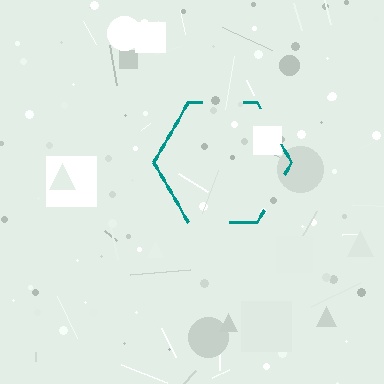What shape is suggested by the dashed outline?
The dashed outline suggests a hexagon.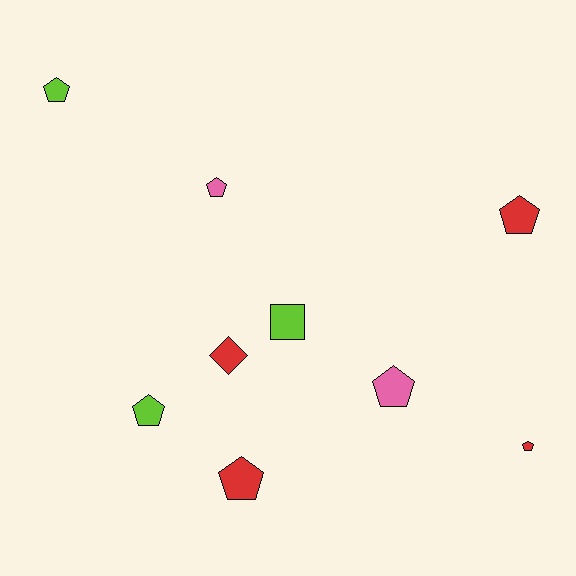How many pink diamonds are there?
There are no pink diamonds.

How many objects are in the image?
There are 9 objects.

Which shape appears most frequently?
Pentagon, with 7 objects.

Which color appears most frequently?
Red, with 4 objects.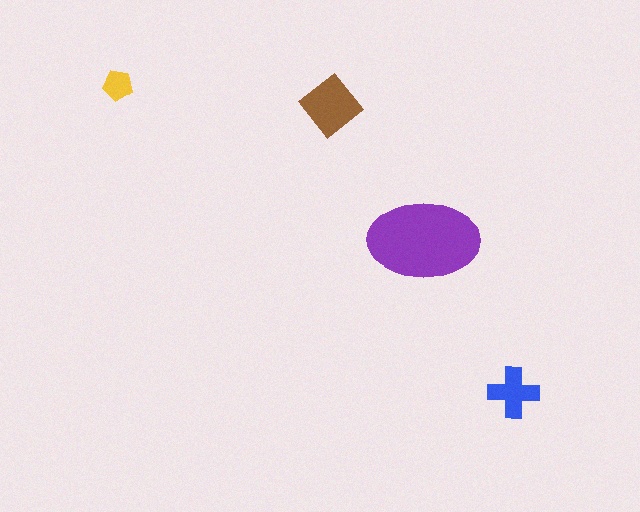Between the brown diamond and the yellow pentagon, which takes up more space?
The brown diamond.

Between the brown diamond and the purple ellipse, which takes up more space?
The purple ellipse.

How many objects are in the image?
There are 4 objects in the image.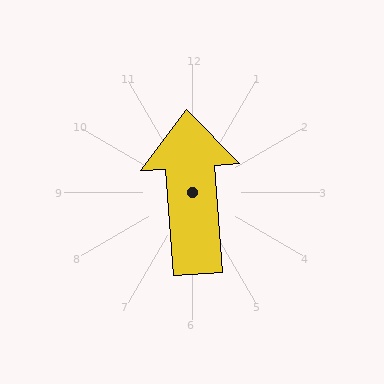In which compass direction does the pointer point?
North.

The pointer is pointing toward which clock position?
Roughly 12 o'clock.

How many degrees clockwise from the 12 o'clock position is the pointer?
Approximately 356 degrees.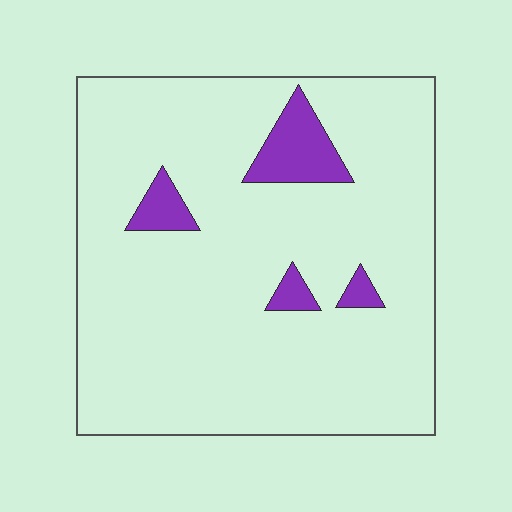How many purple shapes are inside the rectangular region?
4.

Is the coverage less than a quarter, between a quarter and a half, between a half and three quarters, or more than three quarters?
Less than a quarter.